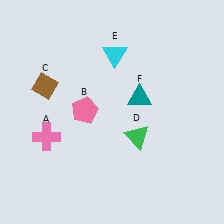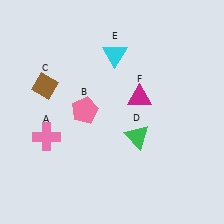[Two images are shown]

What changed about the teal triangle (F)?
In Image 1, F is teal. In Image 2, it changed to magenta.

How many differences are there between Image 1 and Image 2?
There is 1 difference between the two images.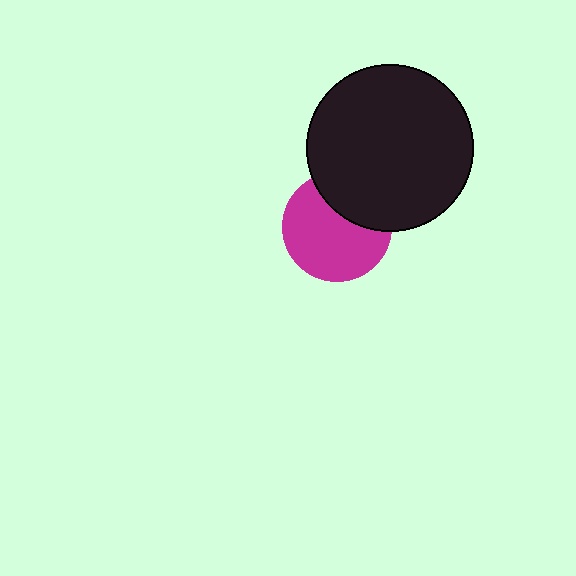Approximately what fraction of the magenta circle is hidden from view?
Roughly 31% of the magenta circle is hidden behind the black circle.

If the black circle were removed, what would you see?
You would see the complete magenta circle.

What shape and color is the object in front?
The object in front is a black circle.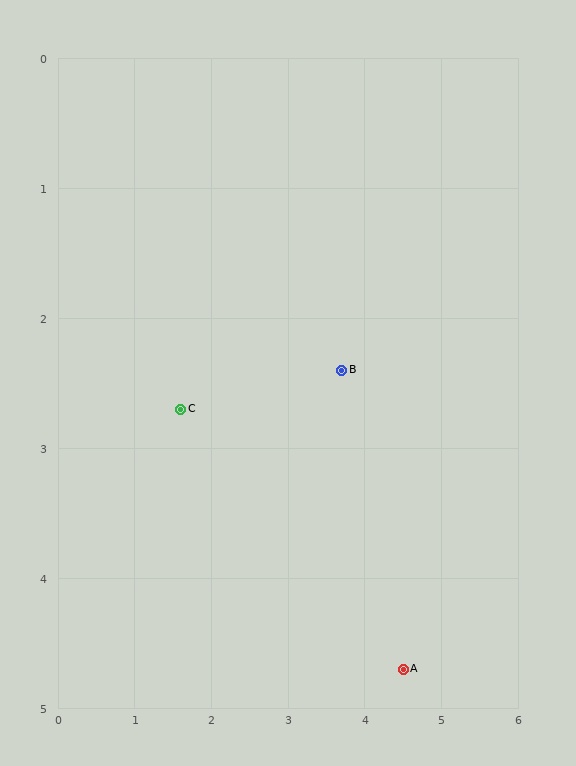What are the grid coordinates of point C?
Point C is at approximately (1.6, 2.7).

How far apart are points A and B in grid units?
Points A and B are about 2.4 grid units apart.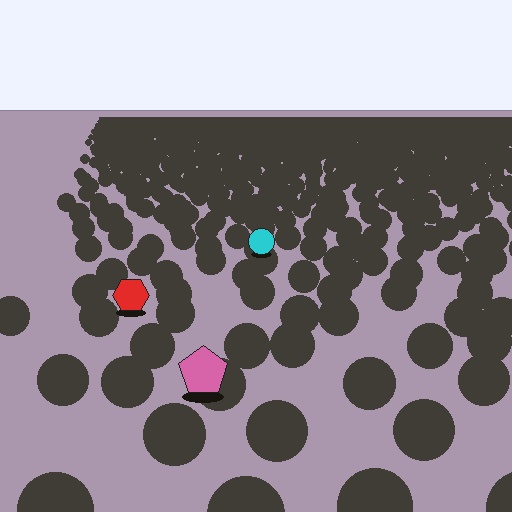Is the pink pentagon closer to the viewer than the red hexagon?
Yes. The pink pentagon is closer — you can tell from the texture gradient: the ground texture is coarser near it.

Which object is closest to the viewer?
The pink pentagon is closest. The texture marks near it are larger and more spread out.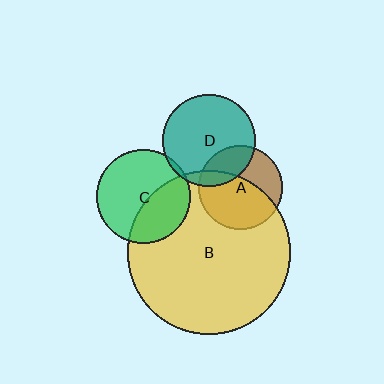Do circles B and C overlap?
Yes.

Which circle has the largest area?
Circle B (yellow).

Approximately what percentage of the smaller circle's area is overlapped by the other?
Approximately 40%.